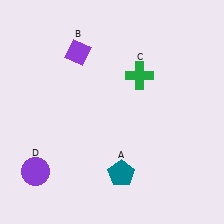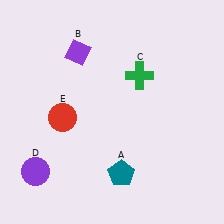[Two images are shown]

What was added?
A red circle (E) was added in Image 2.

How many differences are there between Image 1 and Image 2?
There is 1 difference between the two images.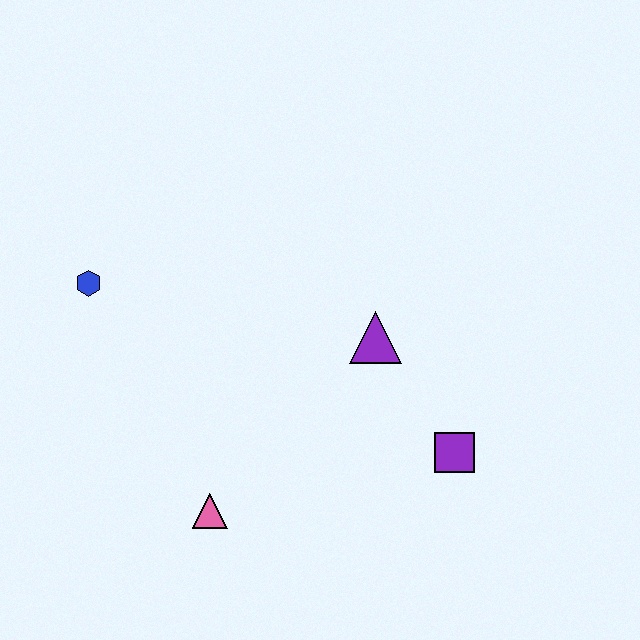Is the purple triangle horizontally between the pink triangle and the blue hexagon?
No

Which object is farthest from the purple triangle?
The blue hexagon is farthest from the purple triangle.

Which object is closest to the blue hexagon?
The pink triangle is closest to the blue hexagon.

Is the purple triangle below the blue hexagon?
Yes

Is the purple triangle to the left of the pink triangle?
No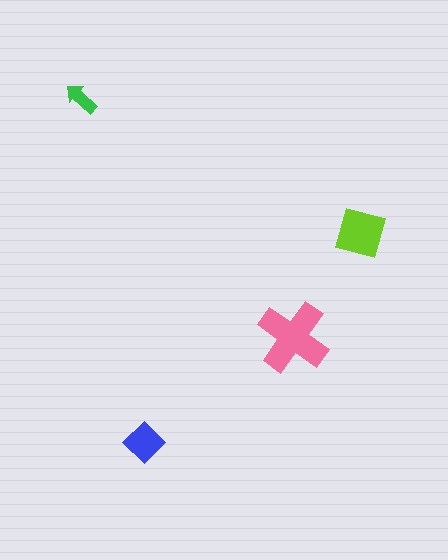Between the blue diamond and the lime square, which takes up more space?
The lime square.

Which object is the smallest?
The green arrow.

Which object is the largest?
The pink cross.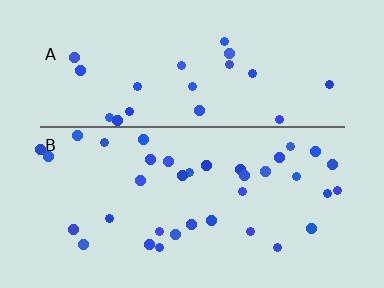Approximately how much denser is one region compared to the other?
Approximately 1.6× — region B over region A.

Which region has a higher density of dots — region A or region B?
B (the bottom).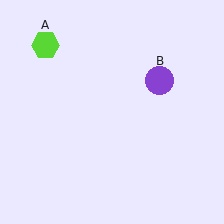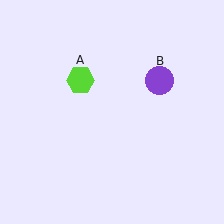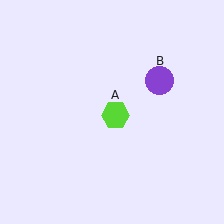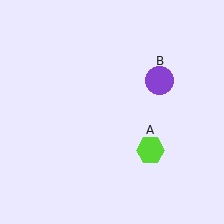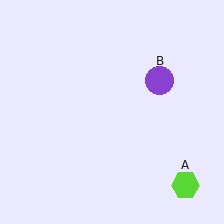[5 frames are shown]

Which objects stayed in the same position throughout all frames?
Purple circle (object B) remained stationary.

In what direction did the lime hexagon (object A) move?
The lime hexagon (object A) moved down and to the right.